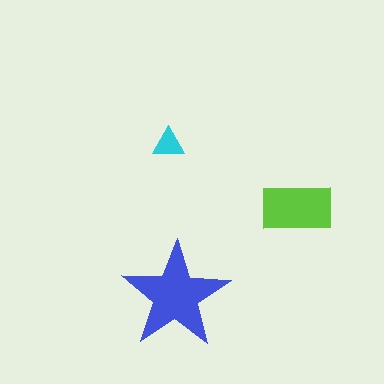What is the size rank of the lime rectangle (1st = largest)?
2nd.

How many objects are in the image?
There are 3 objects in the image.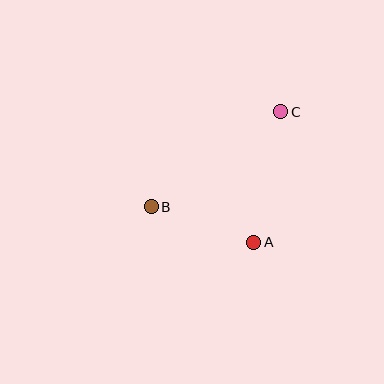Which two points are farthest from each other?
Points B and C are farthest from each other.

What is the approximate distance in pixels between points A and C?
The distance between A and C is approximately 133 pixels.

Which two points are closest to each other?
Points A and B are closest to each other.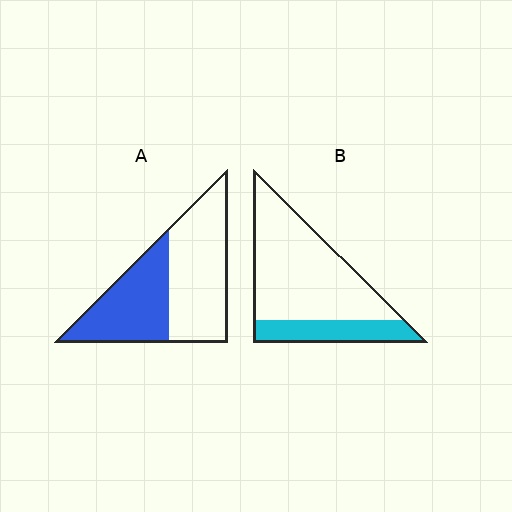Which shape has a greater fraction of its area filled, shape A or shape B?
Shape A.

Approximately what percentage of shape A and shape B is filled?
A is approximately 45% and B is approximately 25%.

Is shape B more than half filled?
No.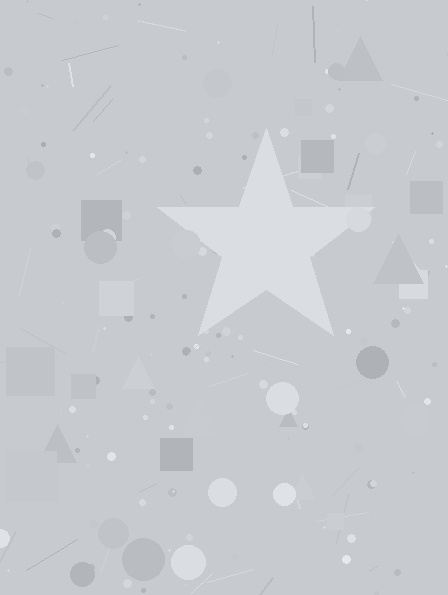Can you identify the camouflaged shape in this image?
The camouflaged shape is a star.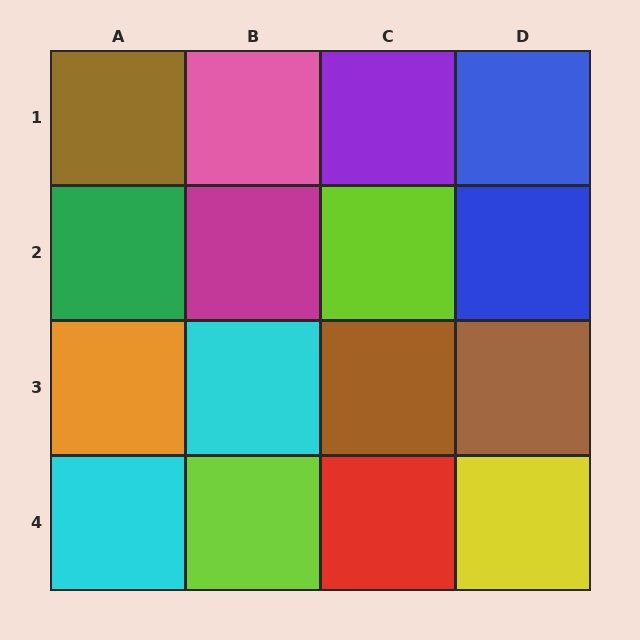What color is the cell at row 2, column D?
Blue.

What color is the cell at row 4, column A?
Cyan.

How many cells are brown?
3 cells are brown.